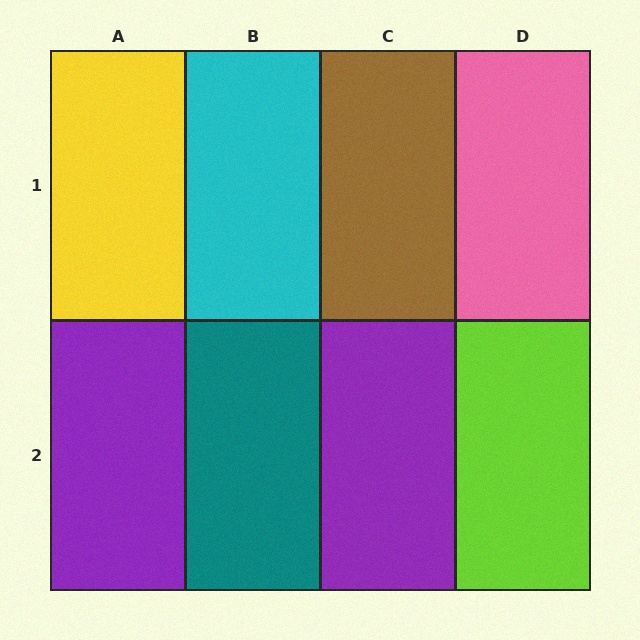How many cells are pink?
1 cell is pink.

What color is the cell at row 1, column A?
Yellow.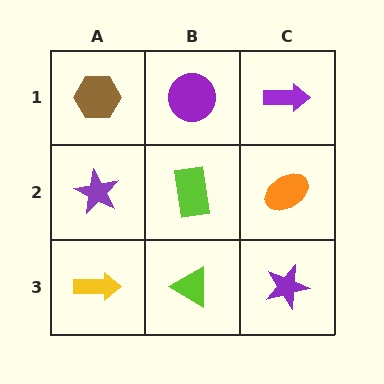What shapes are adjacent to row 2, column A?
A brown hexagon (row 1, column A), a yellow arrow (row 3, column A), a lime rectangle (row 2, column B).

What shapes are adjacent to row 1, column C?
An orange ellipse (row 2, column C), a purple circle (row 1, column B).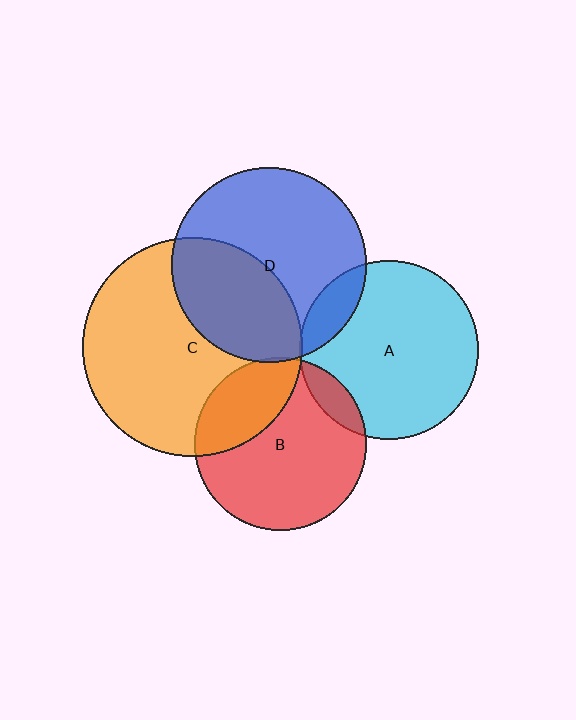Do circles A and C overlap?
Yes.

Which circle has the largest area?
Circle C (orange).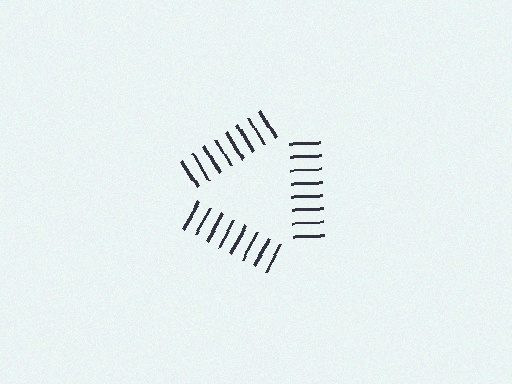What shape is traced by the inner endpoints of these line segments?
An illusory triangle — the line segments terminate on its edges but no continuous stroke is drawn.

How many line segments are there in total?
24 — 8 along each of the 3 edges.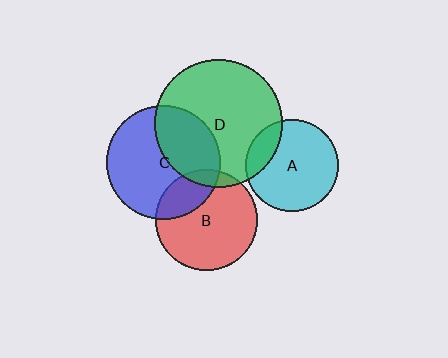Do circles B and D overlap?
Yes.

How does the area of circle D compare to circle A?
Approximately 1.9 times.